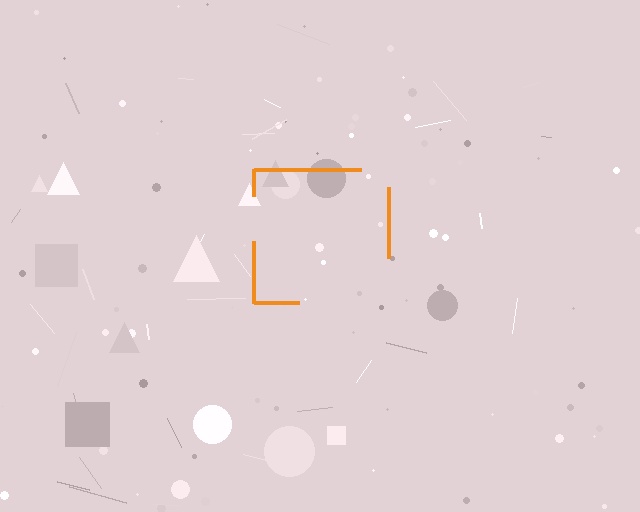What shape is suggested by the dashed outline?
The dashed outline suggests a square.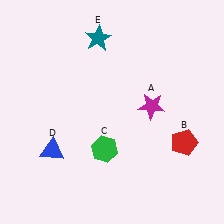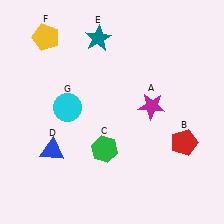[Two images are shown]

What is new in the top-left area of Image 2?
A yellow pentagon (F) was added in the top-left area of Image 2.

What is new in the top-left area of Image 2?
A cyan circle (G) was added in the top-left area of Image 2.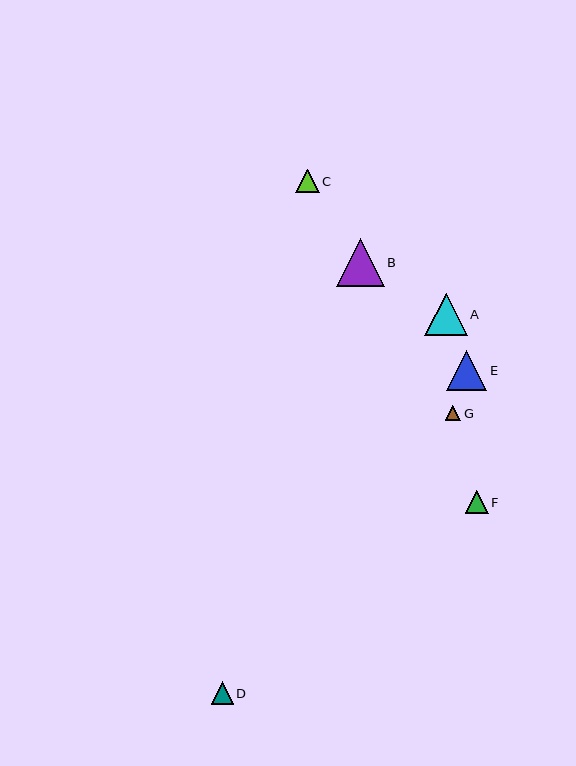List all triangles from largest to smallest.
From largest to smallest: B, A, E, C, F, D, G.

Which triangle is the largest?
Triangle B is the largest with a size of approximately 48 pixels.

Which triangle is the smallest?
Triangle G is the smallest with a size of approximately 15 pixels.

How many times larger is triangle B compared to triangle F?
Triangle B is approximately 2.1 times the size of triangle F.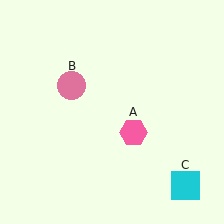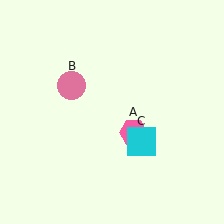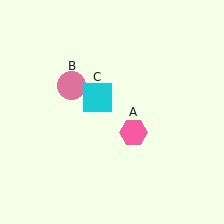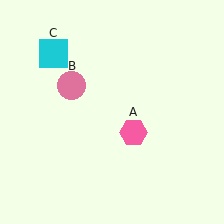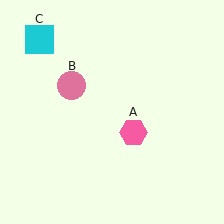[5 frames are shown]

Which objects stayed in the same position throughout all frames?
Pink hexagon (object A) and pink circle (object B) remained stationary.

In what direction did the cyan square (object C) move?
The cyan square (object C) moved up and to the left.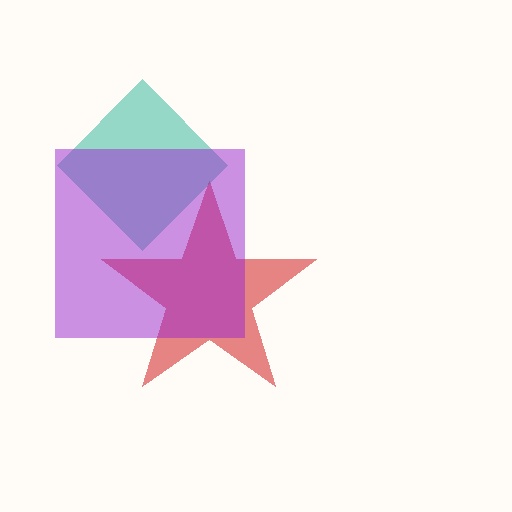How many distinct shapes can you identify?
There are 3 distinct shapes: a red star, a teal diamond, a purple square.